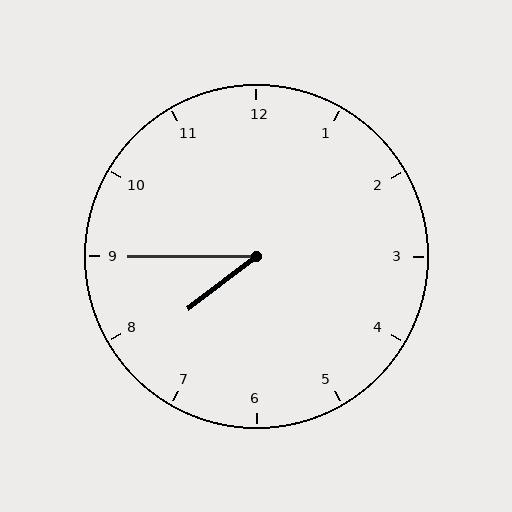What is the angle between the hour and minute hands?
Approximately 38 degrees.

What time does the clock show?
7:45.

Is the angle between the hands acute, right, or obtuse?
It is acute.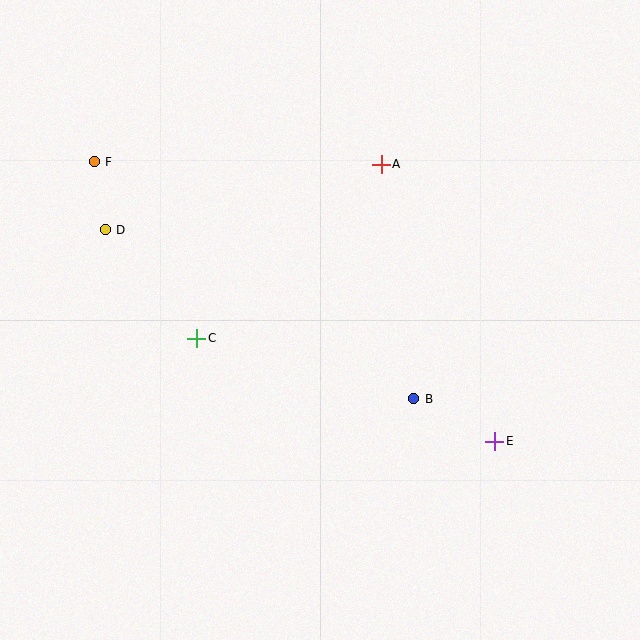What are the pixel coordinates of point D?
Point D is at (105, 230).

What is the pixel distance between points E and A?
The distance between E and A is 299 pixels.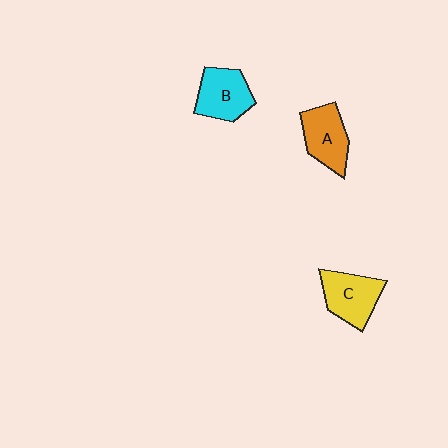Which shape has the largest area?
Shape C (yellow).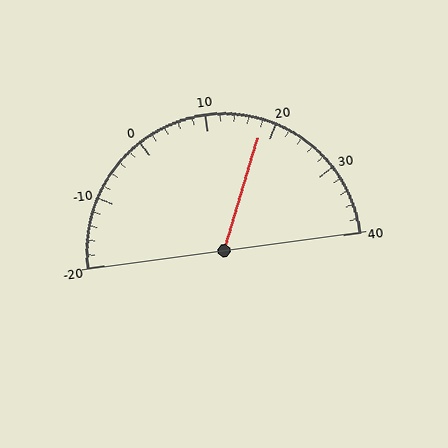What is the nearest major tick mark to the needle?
The nearest major tick mark is 20.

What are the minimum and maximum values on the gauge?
The gauge ranges from -20 to 40.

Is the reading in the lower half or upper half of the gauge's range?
The reading is in the upper half of the range (-20 to 40).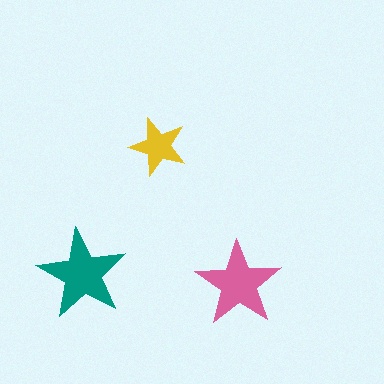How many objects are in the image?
There are 3 objects in the image.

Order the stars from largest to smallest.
the teal one, the pink one, the yellow one.